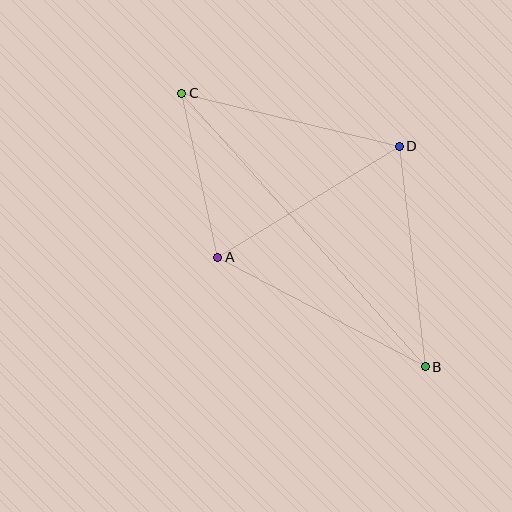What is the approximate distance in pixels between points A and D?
The distance between A and D is approximately 213 pixels.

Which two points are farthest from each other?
Points B and C are farthest from each other.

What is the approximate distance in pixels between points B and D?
The distance between B and D is approximately 222 pixels.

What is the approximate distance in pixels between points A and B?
The distance between A and B is approximately 235 pixels.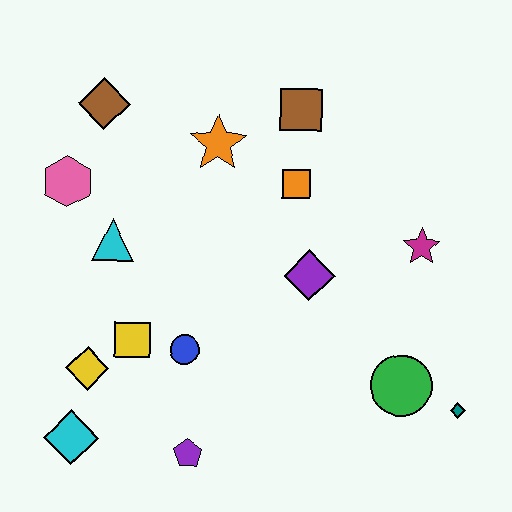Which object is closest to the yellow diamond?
The yellow square is closest to the yellow diamond.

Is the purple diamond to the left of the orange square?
No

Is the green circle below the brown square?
Yes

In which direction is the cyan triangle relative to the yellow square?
The cyan triangle is above the yellow square.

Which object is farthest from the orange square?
The cyan diamond is farthest from the orange square.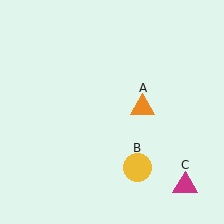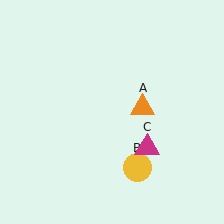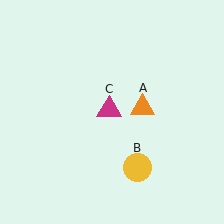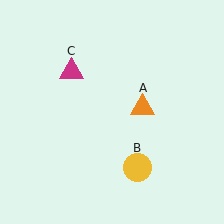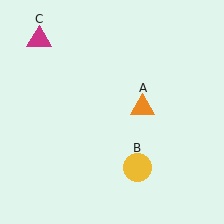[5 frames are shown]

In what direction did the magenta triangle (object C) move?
The magenta triangle (object C) moved up and to the left.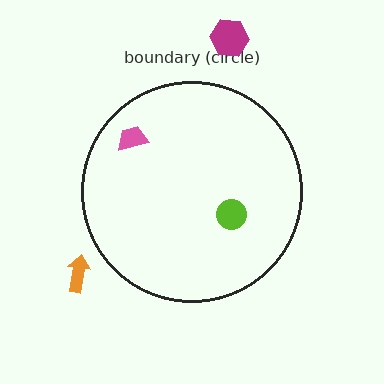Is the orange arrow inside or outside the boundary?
Outside.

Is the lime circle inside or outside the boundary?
Inside.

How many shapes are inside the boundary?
2 inside, 2 outside.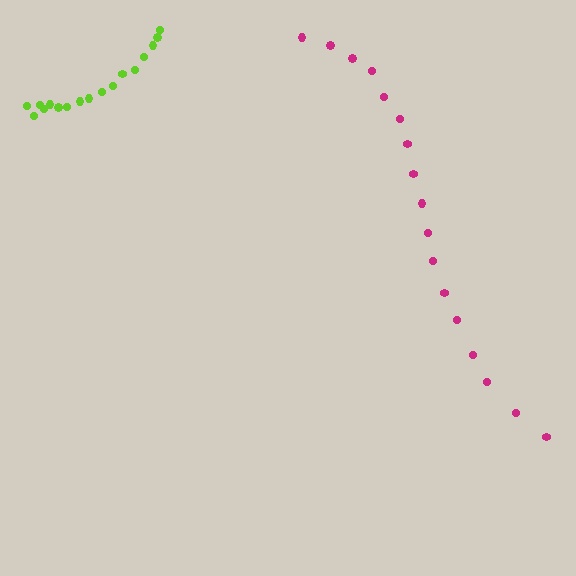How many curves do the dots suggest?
There are 2 distinct paths.